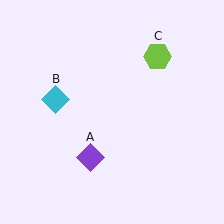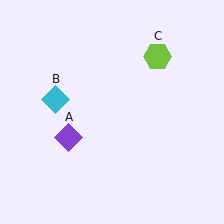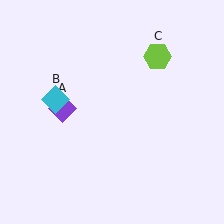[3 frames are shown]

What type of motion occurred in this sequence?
The purple diamond (object A) rotated clockwise around the center of the scene.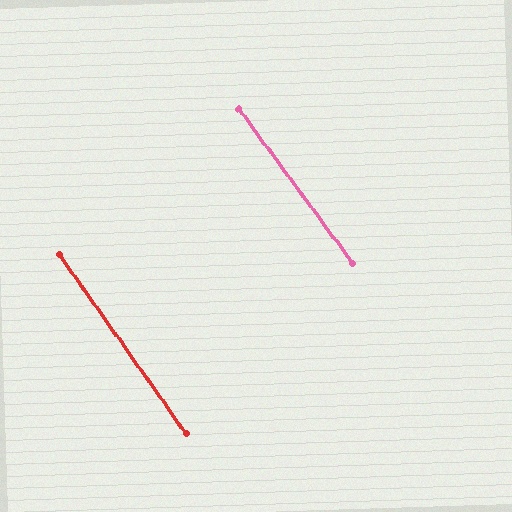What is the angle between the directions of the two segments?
Approximately 1 degree.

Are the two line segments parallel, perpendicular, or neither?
Parallel — their directions differ by only 0.9°.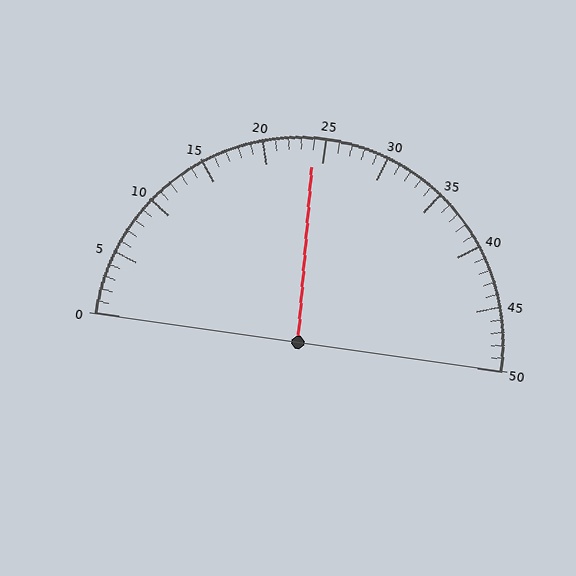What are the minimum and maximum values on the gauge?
The gauge ranges from 0 to 50.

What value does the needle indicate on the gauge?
The needle indicates approximately 24.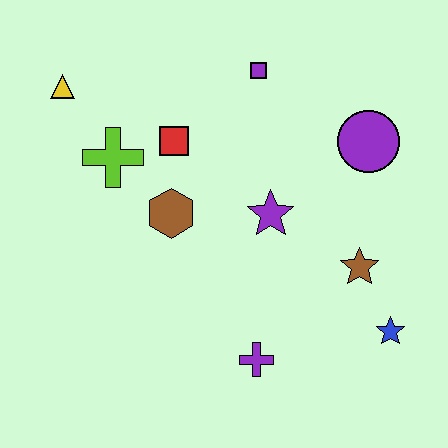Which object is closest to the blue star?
The brown star is closest to the blue star.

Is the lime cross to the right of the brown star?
No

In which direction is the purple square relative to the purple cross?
The purple square is above the purple cross.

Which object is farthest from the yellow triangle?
The blue star is farthest from the yellow triangle.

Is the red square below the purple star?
No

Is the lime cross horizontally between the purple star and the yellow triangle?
Yes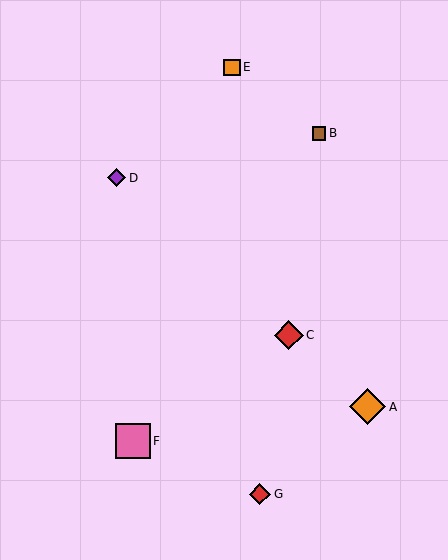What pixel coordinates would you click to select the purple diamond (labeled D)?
Click at (116, 178) to select the purple diamond D.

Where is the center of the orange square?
The center of the orange square is at (232, 67).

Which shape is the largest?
The orange diamond (labeled A) is the largest.